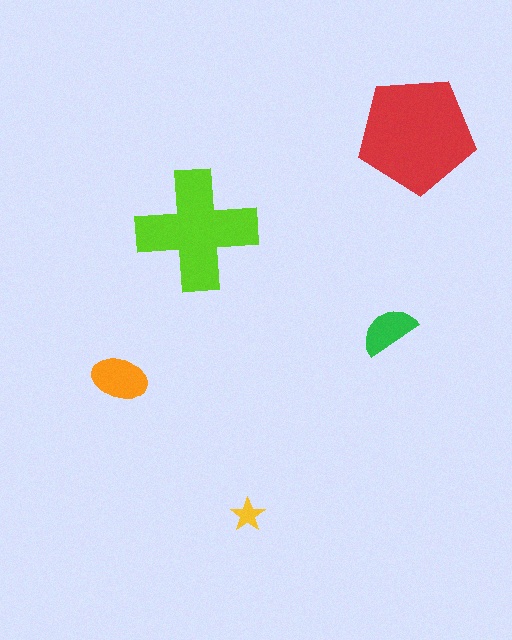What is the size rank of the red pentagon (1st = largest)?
1st.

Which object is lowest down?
The yellow star is bottommost.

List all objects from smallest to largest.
The yellow star, the green semicircle, the orange ellipse, the lime cross, the red pentagon.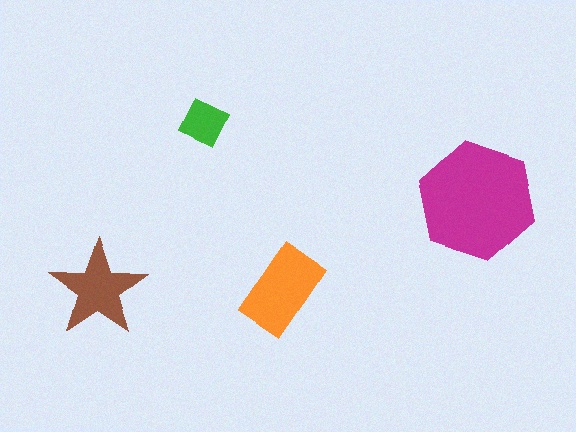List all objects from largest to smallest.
The magenta hexagon, the orange rectangle, the brown star, the green diamond.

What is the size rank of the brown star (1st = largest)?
3rd.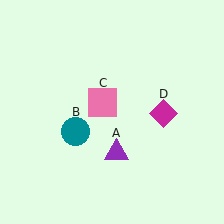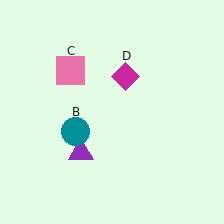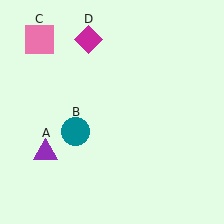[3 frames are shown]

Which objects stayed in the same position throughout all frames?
Teal circle (object B) remained stationary.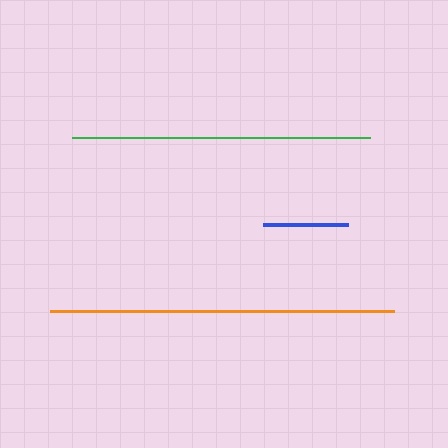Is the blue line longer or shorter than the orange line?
The orange line is longer than the blue line.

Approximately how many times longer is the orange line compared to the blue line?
The orange line is approximately 4.0 times the length of the blue line.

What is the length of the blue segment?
The blue segment is approximately 85 pixels long.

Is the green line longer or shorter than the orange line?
The orange line is longer than the green line.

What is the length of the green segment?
The green segment is approximately 298 pixels long.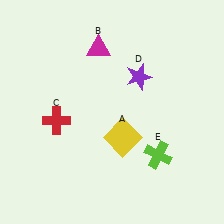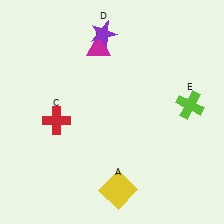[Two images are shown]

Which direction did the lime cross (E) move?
The lime cross (E) moved up.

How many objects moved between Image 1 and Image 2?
3 objects moved between the two images.